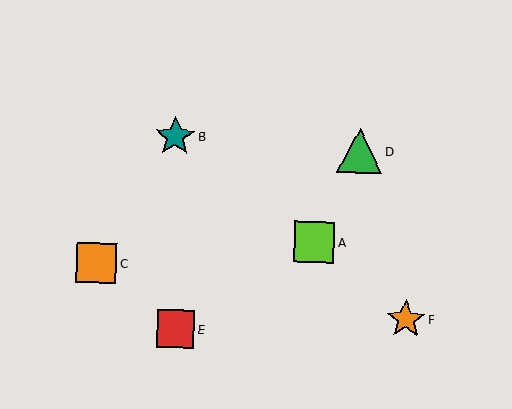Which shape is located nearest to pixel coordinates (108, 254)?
The orange square (labeled C) at (97, 263) is nearest to that location.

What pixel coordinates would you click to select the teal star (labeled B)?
Click at (175, 136) to select the teal star B.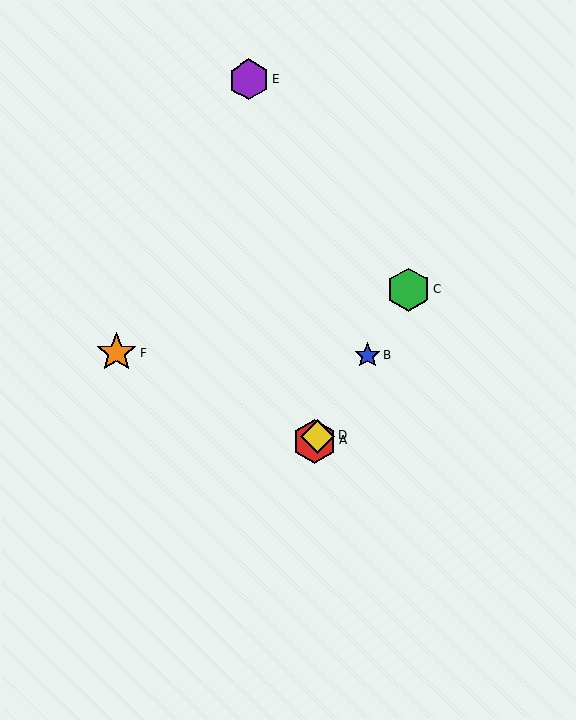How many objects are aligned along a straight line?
4 objects (A, B, C, D) are aligned along a straight line.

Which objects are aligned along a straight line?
Objects A, B, C, D are aligned along a straight line.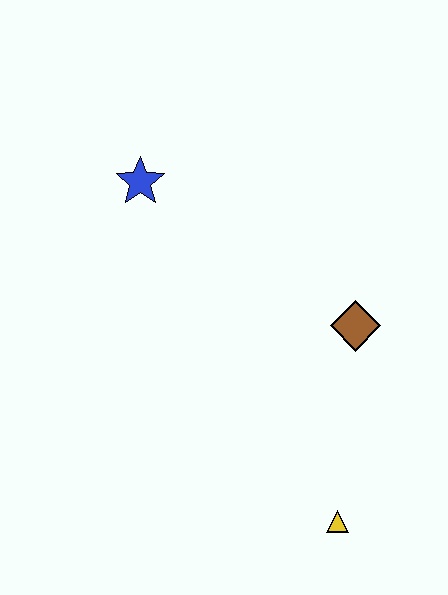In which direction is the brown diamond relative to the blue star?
The brown diamond is to the right of the blue star.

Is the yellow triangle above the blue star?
No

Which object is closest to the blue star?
The brown diamond is closest to the blue star.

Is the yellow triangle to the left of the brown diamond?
Yes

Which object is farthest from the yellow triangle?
The blue star is farthest from the yellow triangle.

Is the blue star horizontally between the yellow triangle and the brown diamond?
No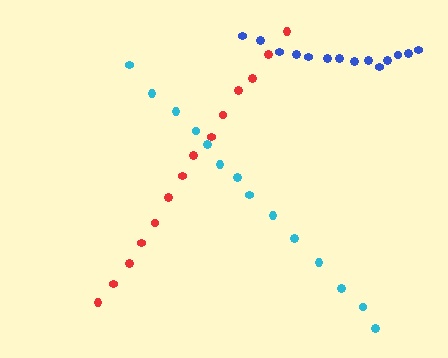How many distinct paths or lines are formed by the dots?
There are 3 distinct paths.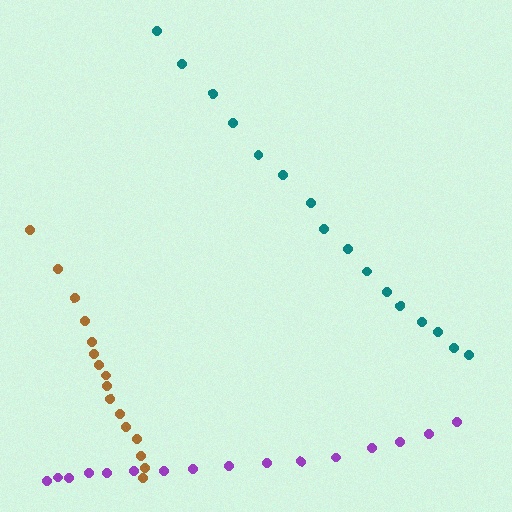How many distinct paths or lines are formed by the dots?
There are 3 distinct paths.